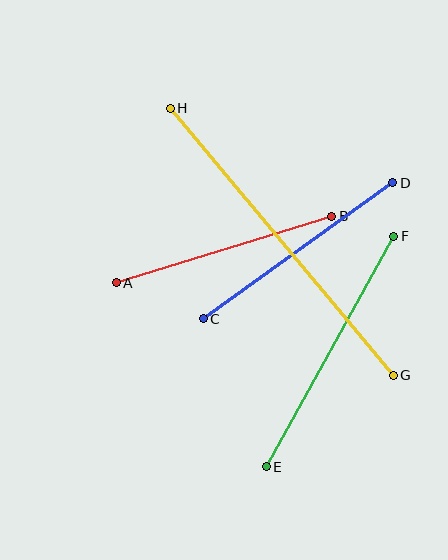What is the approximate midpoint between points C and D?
The midpoint is at approximately (298, 251) pixels.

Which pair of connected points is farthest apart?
Points G and H are farthest apart.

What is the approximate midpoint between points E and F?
The midpoint is at approximately (330, 351) pixels.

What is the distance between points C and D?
The distance is approximately 233 pixels.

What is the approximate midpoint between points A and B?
The midpoint is at approximately (224, 250) pixels.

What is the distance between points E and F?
The distance is approximately 263 pixels.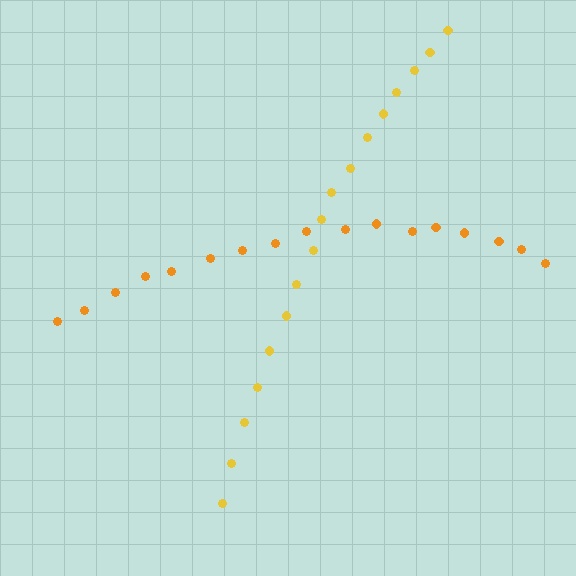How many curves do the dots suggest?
There are 2 distinct paths.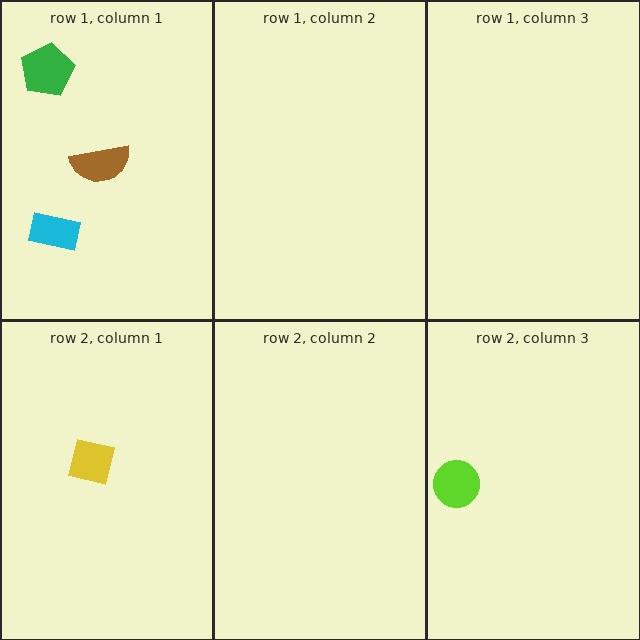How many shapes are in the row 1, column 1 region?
3.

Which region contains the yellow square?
The row 2, column 1 region.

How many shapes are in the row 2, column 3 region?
1.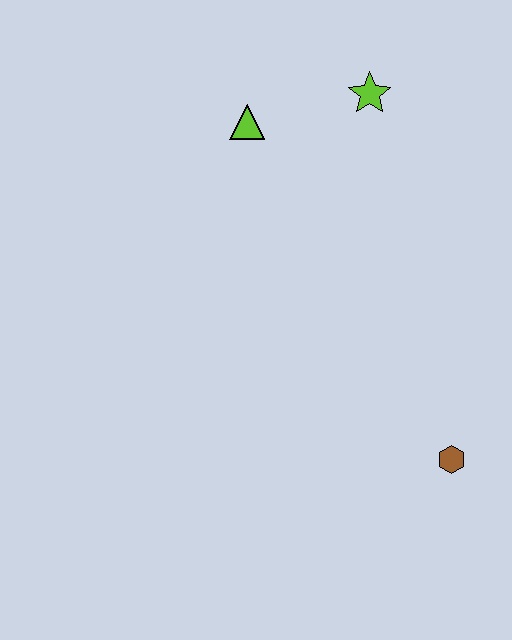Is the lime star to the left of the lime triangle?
No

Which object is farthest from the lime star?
The brown hexagon is farthest from the lime star.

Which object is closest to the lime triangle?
The lime star is closest to the lime triangle.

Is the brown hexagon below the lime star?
Yes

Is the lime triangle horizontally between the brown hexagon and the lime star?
No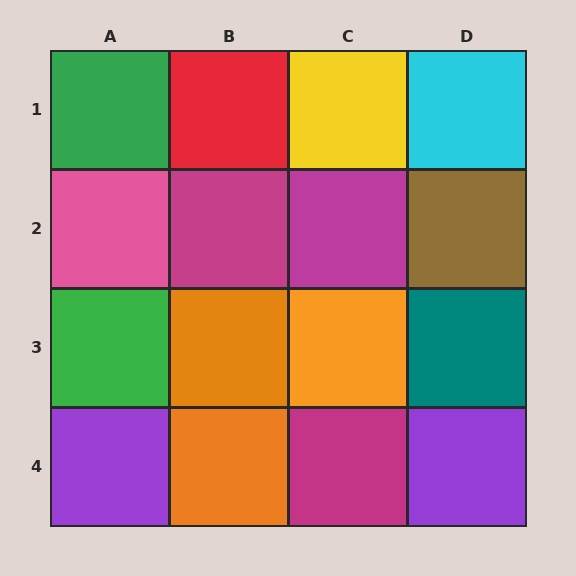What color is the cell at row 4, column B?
Orange.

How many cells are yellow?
1 cell is yellow.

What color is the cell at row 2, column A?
Pink.